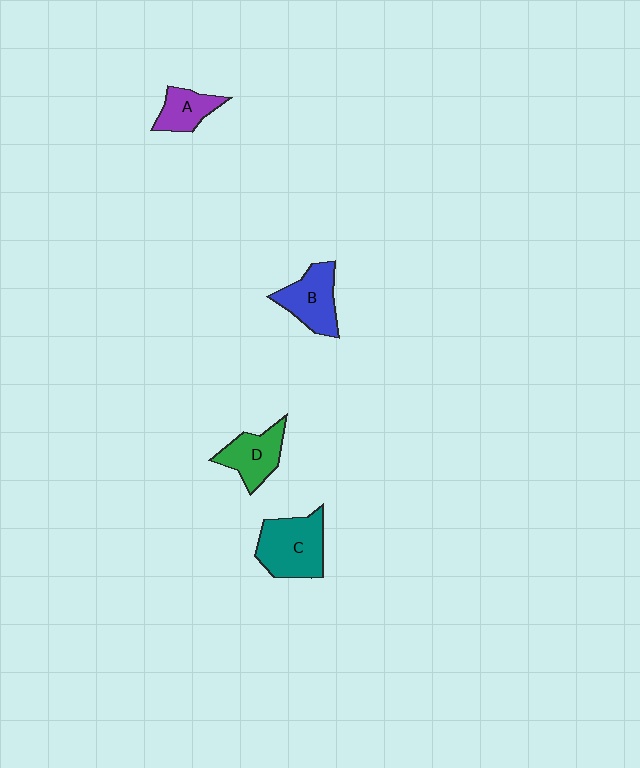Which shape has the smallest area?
Shape A (purple).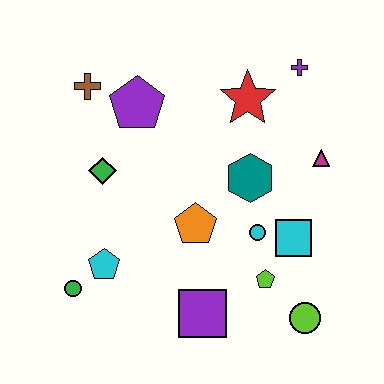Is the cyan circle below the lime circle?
No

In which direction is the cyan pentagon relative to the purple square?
The cyan pentagon is to the left of the purple square.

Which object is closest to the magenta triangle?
The teal hexagon is closest to the magenta triangle.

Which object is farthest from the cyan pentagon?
The purple cross is farthest from the cyan pentagon.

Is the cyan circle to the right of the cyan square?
No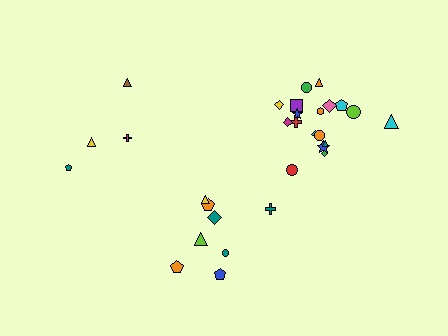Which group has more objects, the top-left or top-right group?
The top-right group.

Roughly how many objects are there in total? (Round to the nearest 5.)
Roughly 30 objects in total.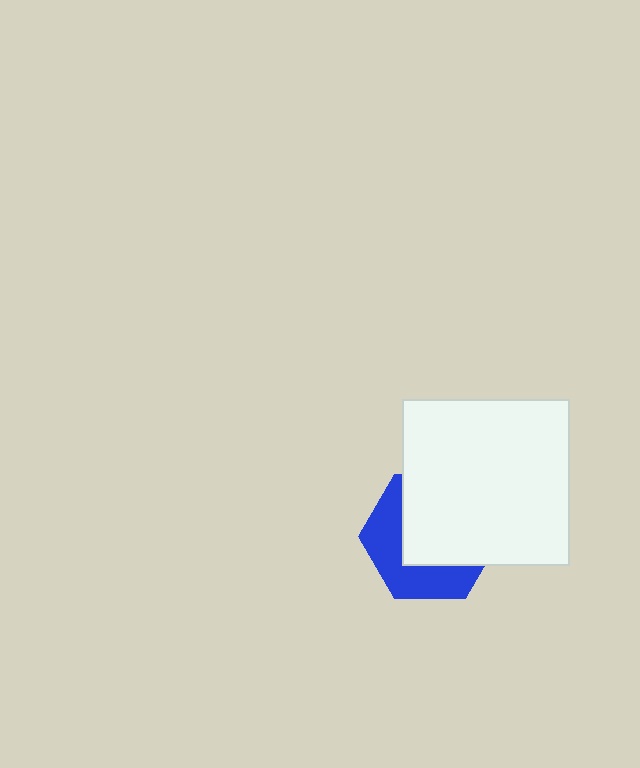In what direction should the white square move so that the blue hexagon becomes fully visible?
The white square should move toward the upper-right. That is the shortest direction to clear the overlap and leave the blue hexagon fully visible.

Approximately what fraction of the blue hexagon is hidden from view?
Roughly 58% of the blue hexagon is hidden behind the white square.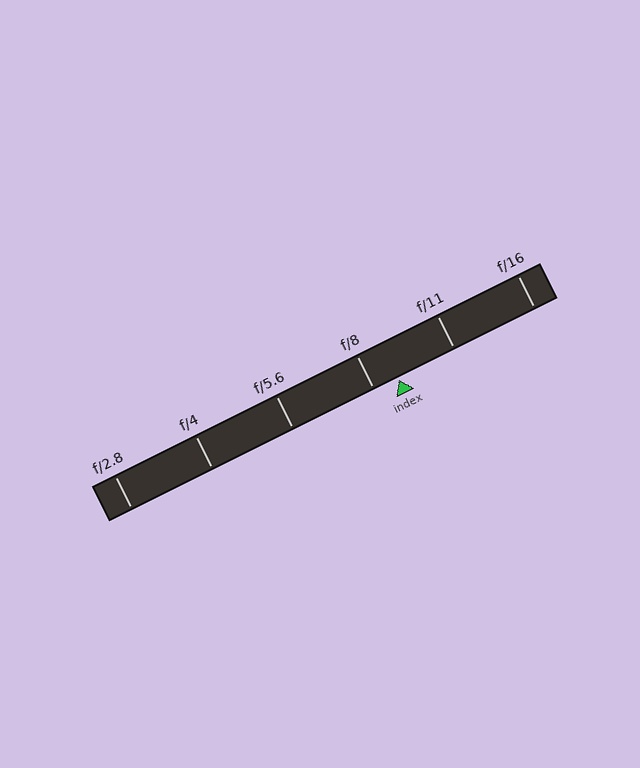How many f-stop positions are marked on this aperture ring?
There are 6 f-stop positions marked.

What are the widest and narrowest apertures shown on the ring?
The widest aperture shown is f/2.8 and the narrowest is f/16.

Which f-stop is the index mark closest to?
The index mark is closest to f/8.